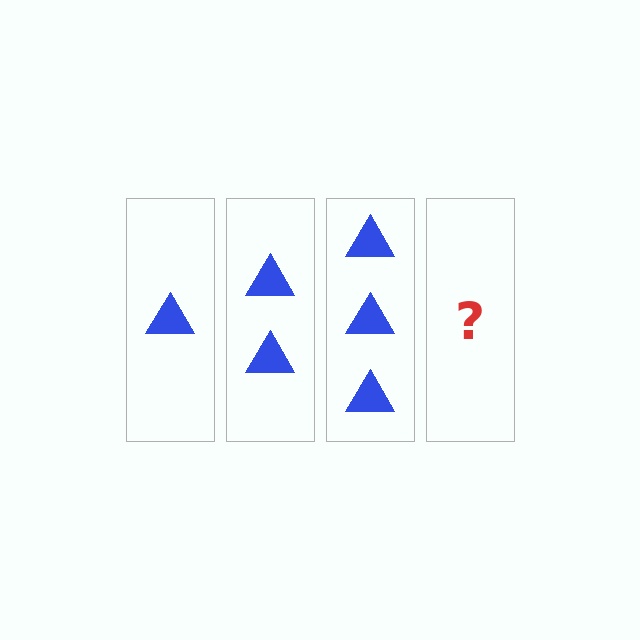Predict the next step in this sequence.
The next step is 4 triangles.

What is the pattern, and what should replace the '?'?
The pattern is that each step adds one more triangle. The '?' should be 4 triangles.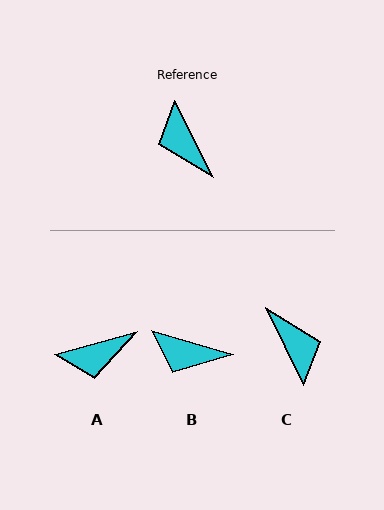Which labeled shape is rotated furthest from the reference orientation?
C, about 178 degrees away.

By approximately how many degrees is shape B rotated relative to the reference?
Approximately 47 degrees counter-clockwise.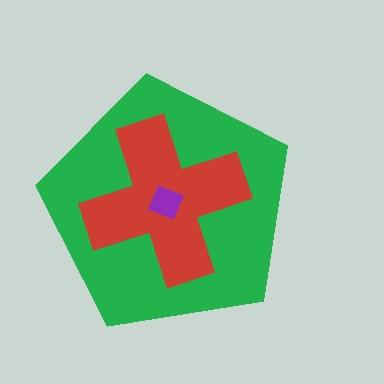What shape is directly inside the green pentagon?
The red cross.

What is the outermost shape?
The green pentagon.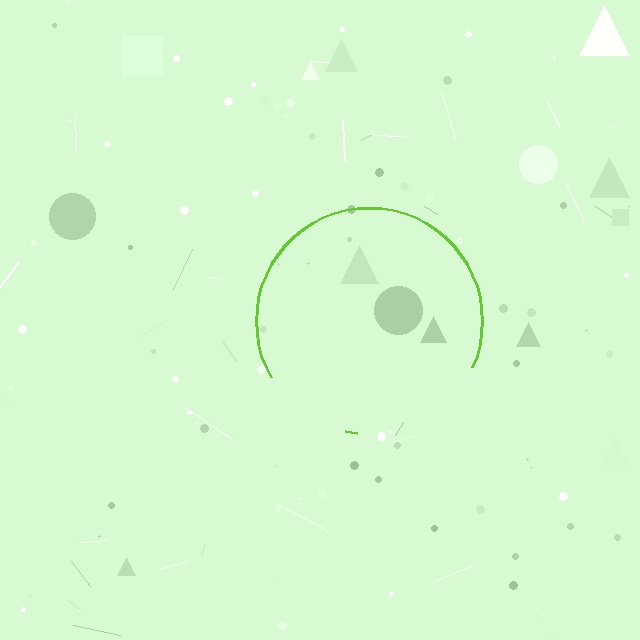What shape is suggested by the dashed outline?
The dashed outline suggests a circle.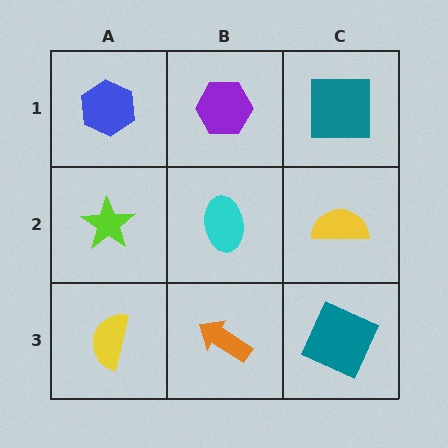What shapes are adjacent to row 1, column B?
A cyan ellipse (row 2, column B), a blue hexagon (row 1, column A), a teal square (row 1, column C).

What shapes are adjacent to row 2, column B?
A purple hexagon (row 1, column B), an orange arrow (row 3, column B), a lime star (row 2, column A), a yellow semicircle (row 2, column C).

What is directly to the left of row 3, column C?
An orange arrow.